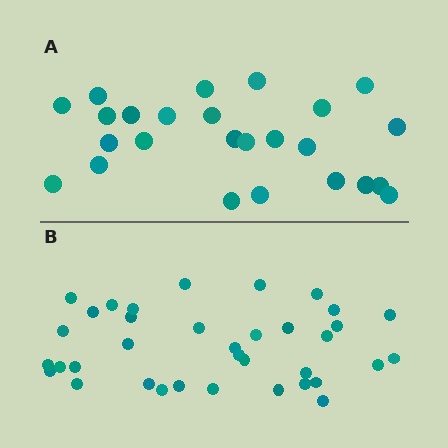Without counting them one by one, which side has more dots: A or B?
Region B (the bottom region) has more dots.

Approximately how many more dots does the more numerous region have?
Region B has roughly 12 or so more dots than region A.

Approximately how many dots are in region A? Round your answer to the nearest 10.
About 20 dots. (The exact count is 25, which rounds to 20.)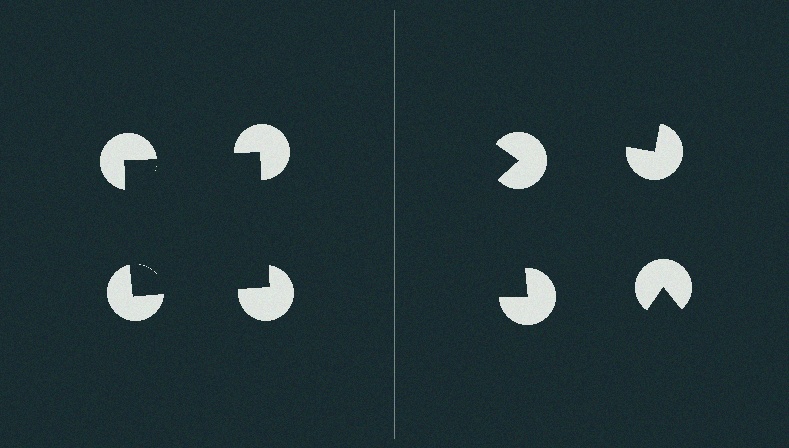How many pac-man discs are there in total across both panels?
8 — 4 on each side.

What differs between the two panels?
The pac-man discs are positioned identically on both sides; only the wedge orientations differ. On the left they align to a square; on the right they are misaligned.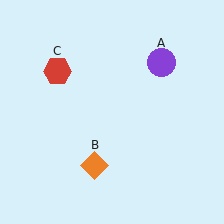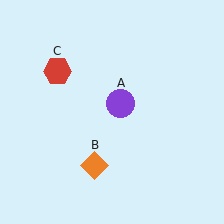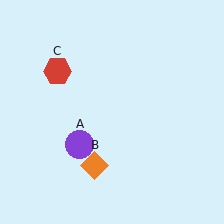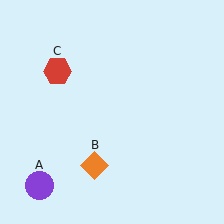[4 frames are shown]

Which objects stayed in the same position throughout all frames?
Orange diamond (object B) and red hexagon (object C) remained stationary.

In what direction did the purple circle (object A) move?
The purple circle (object A) moved down and to the left.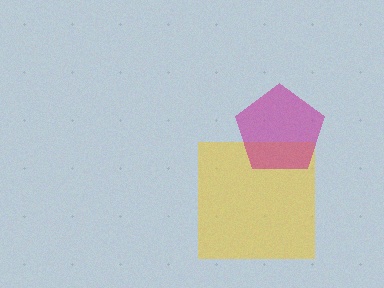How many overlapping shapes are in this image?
There are 2 overlapping shapes in the image.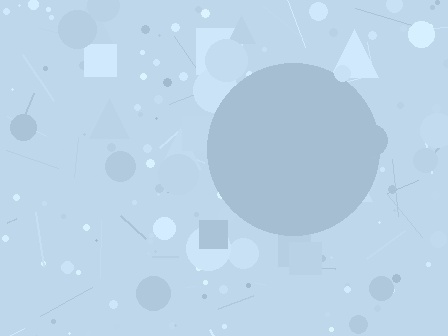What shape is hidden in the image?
A circle is hidden in the image.